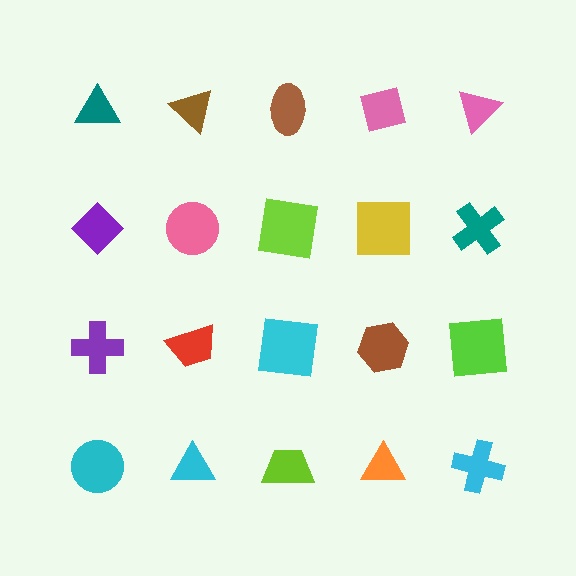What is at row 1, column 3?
A brown ellipse.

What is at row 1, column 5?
A pink triangle.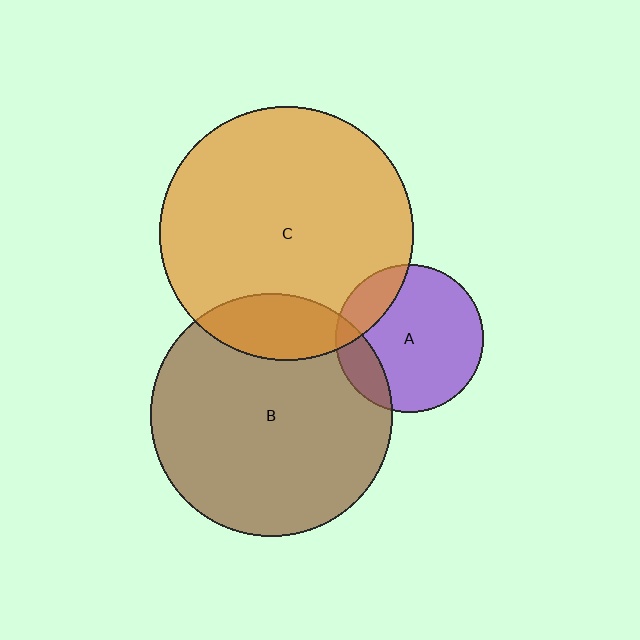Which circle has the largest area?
Circle C (orange).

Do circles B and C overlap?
Yes.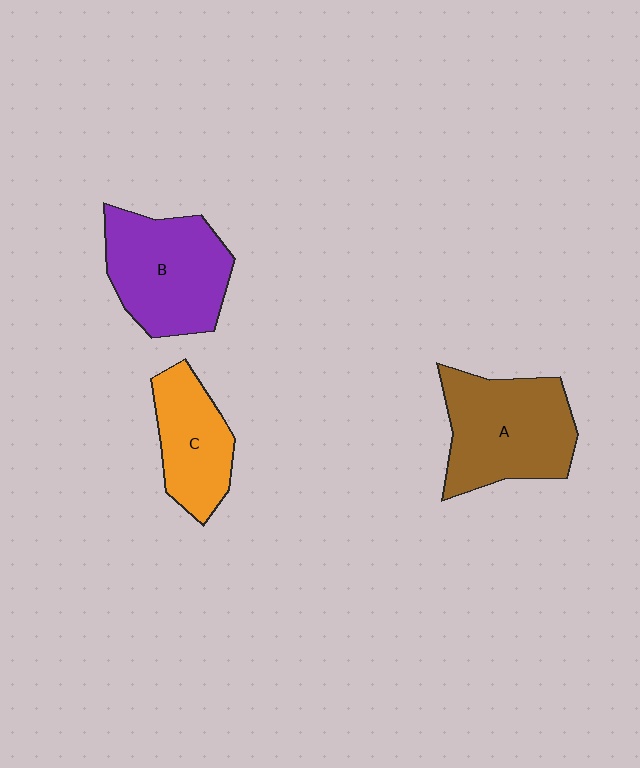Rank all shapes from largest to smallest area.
From largest to smallest: A (brown), B (purple), C (orange).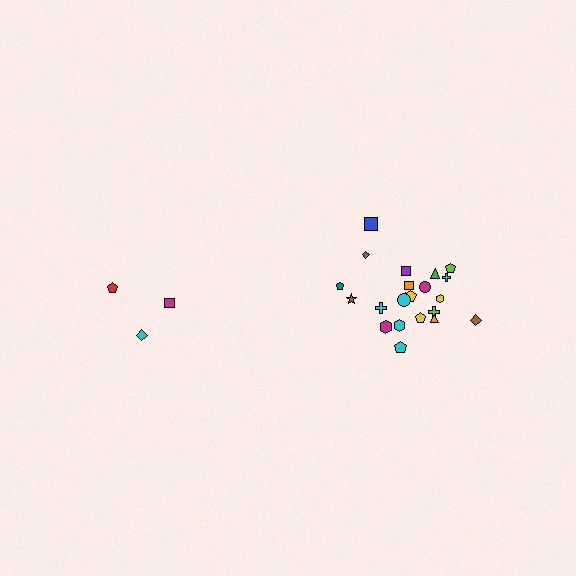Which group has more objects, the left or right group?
The right group.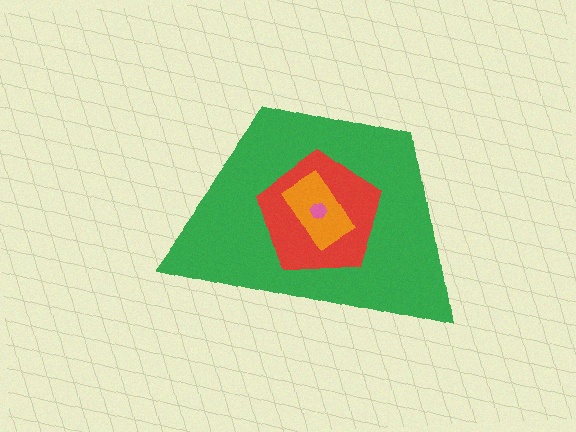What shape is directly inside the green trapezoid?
The red pentagon.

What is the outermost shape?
The green trapezoid.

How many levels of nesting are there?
4.